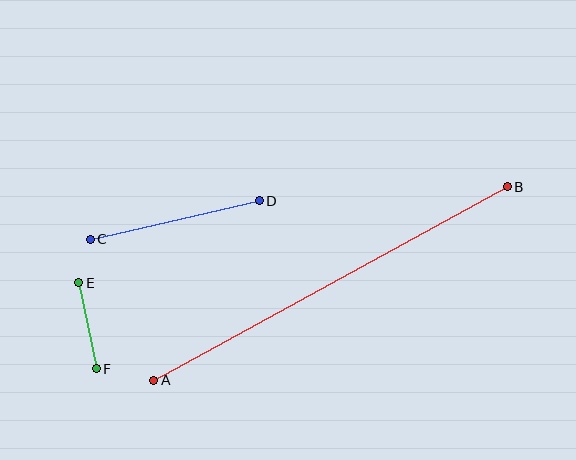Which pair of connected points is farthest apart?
Points A and B are farthest apart.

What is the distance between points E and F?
The distance is approximately 88 pixels.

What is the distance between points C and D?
The distance is approximately 173 pixels.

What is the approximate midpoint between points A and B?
The midpoint is at approximately (330, 283) pixels.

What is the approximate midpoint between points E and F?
The midpoint is at approximately (87, 326) pixels.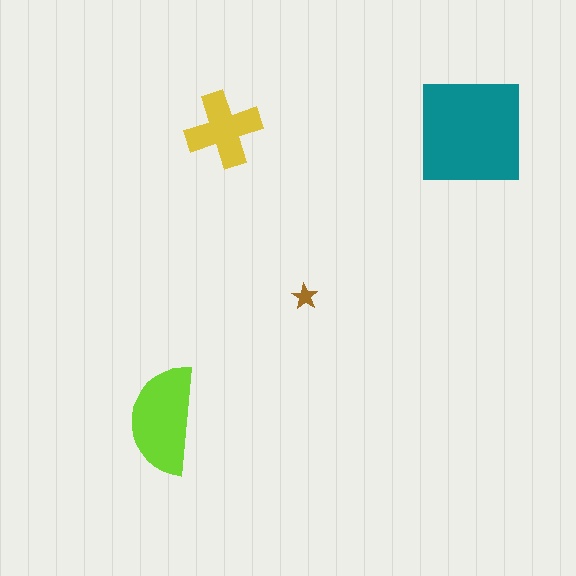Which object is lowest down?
The lime semicircle is bottommost.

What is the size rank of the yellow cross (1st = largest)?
3rd.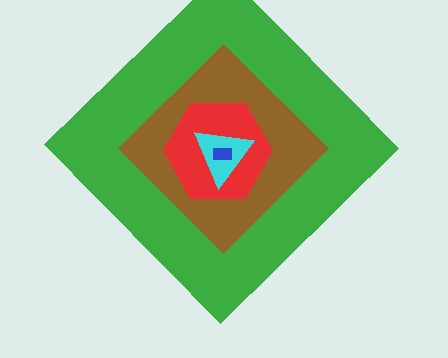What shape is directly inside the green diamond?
The brown diamond.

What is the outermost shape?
The green diamond.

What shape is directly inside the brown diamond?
The red hexagon.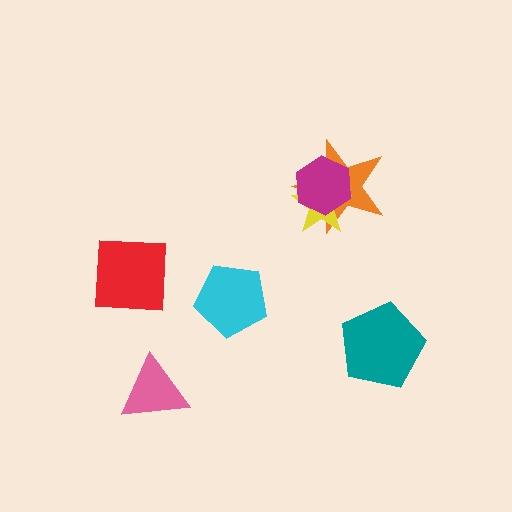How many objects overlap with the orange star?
2 objects overlap with the orange star.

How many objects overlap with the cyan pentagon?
0 objects overlap with the cyan pentagon.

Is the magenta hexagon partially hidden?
No, no other shape covers it.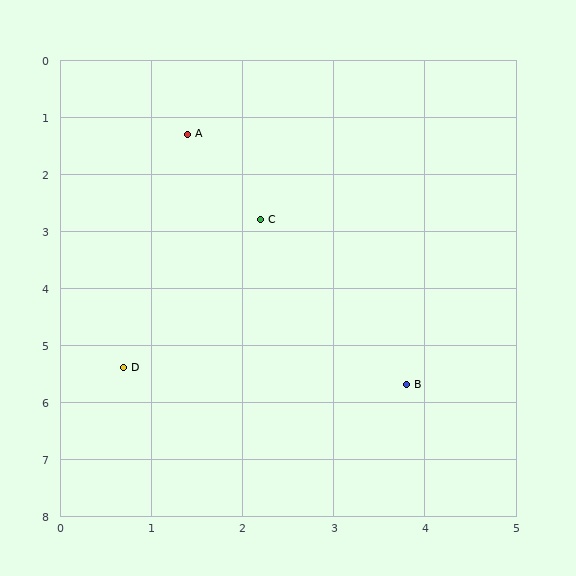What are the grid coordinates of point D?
Point D is at approximately (0.7, 5.4).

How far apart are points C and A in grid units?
Points C and A are about 1.7 grid units apart.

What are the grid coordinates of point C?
Point C is at approximately (2.2, 2.8).